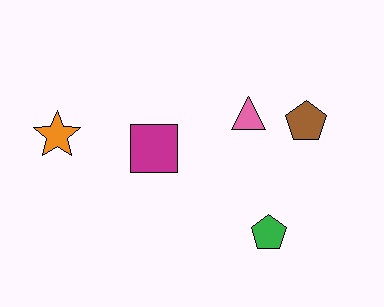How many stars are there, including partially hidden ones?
There is 1 star.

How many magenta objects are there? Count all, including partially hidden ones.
There is 1 magenta object.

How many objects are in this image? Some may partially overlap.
There are 5 objects.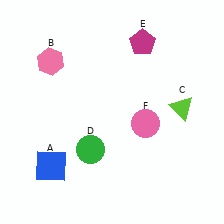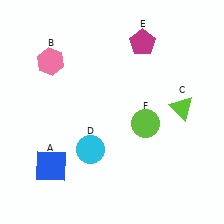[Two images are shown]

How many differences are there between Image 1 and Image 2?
There are 2 differences between the two images.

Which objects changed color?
D changed from green to cyan. F changed from pink to lime.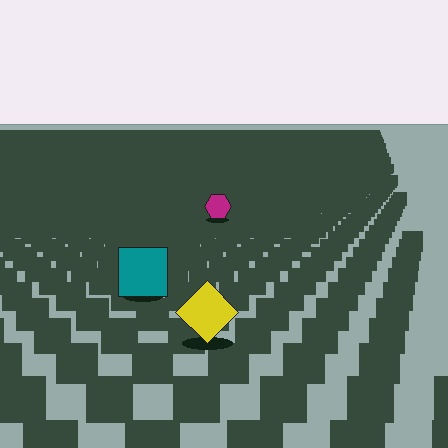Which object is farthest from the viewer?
The magenta hexagon is farthest from the viewer. It appears smaller and the ground texture around it is denser.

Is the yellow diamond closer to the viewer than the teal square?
Yes. The yellow diamond is closer — you can tell from the texture gradient: the ground texture is coarser near it.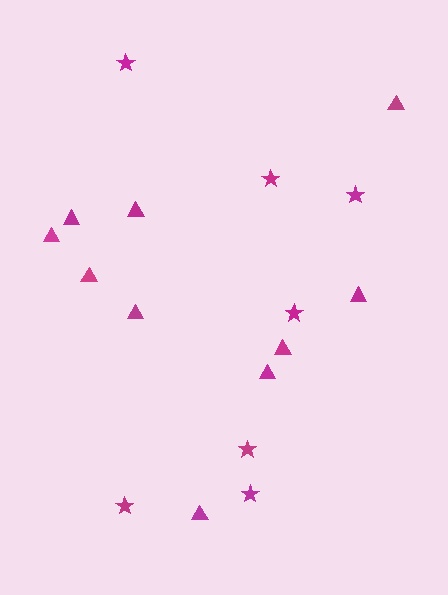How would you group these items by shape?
There are 2 groups: one group of stars (7) and one group of triangles (10).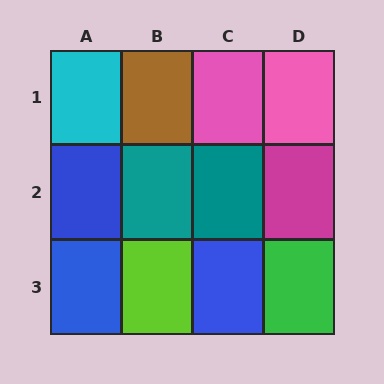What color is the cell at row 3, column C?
Blue.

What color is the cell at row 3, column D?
Green.